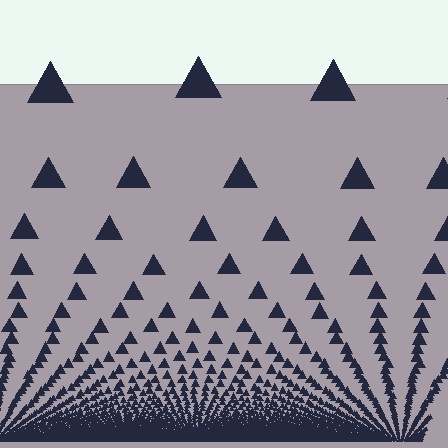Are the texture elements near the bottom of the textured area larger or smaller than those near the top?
Smaller. The gradient is inverted — elements near the bottom are smaller and denser.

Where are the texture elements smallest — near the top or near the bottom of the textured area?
Near the bottom.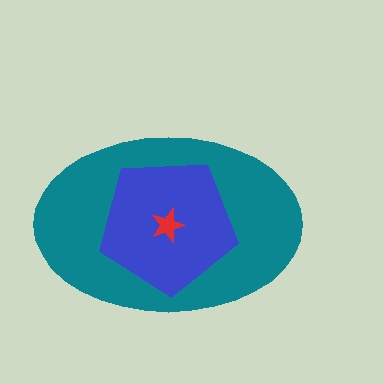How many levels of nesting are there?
3.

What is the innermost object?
The red star.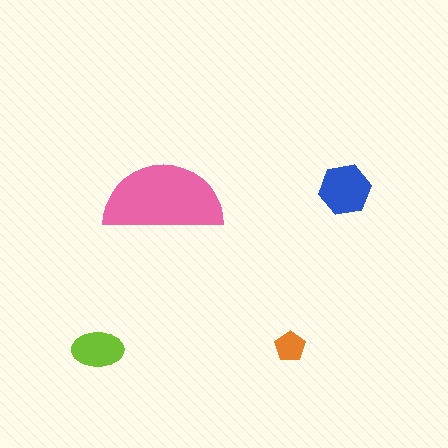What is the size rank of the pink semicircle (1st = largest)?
1st.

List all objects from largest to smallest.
The pink semicircle, the blue hexagon, the lime ellipse, the orange pentagon.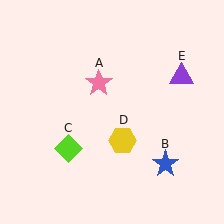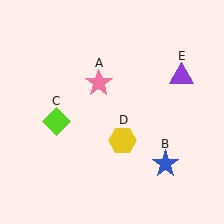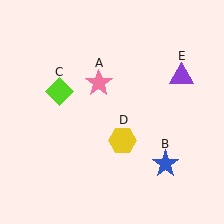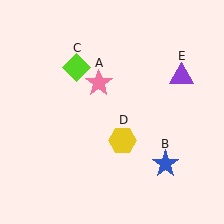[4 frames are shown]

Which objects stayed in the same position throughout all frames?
Pink star (object A) and blue star (object B) and yellow hexagon (object D) and purple triangle (object E) remained stationary.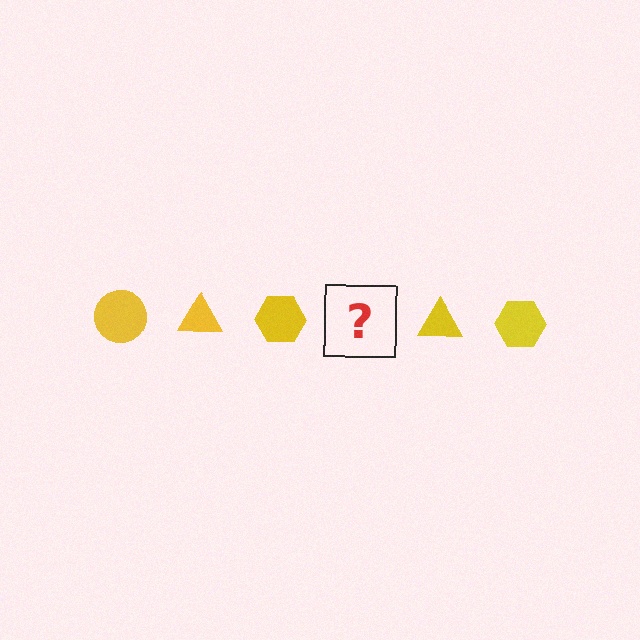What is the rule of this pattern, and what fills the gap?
The rule is that the pattern cycles through circle, triangle, hexagon shapes in yellow. The gap should be filled with a yellow circle.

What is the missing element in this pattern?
The missing element is a yellow circle.